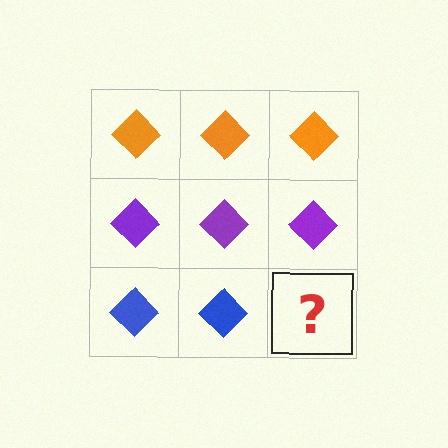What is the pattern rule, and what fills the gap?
The rule is that each row has a consistent color. The gap should be filled with a blue diamond.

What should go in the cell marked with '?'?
The missing cell should contain a blue diamond.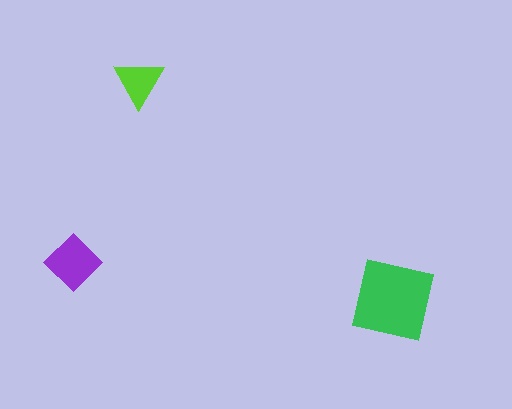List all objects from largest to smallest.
The green square, the purple diamond, the lime triangle.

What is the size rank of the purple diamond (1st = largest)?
2nd.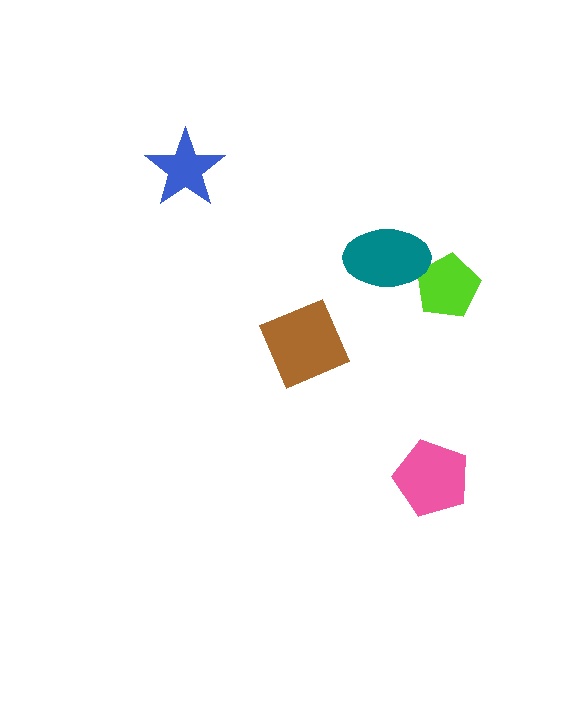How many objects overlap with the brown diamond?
0 objects overlap with the brown diamond.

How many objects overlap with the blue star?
0 objects overlap with the blue star.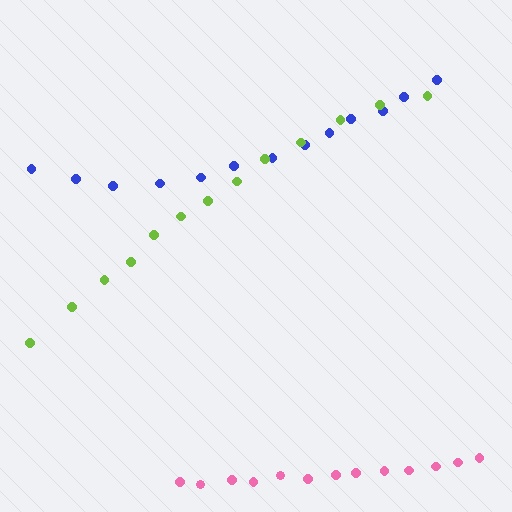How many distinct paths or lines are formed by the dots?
There are 3 distinct paths.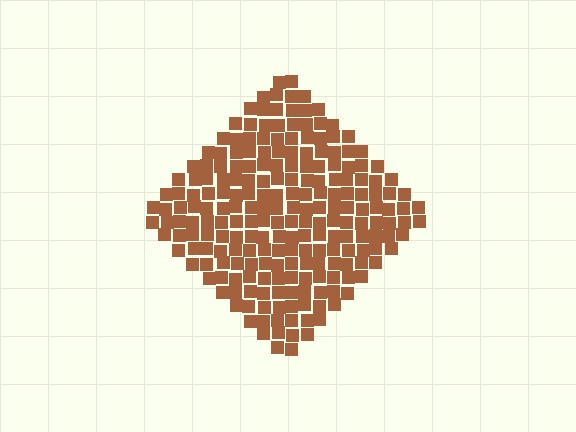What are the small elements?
The small elements are squares.